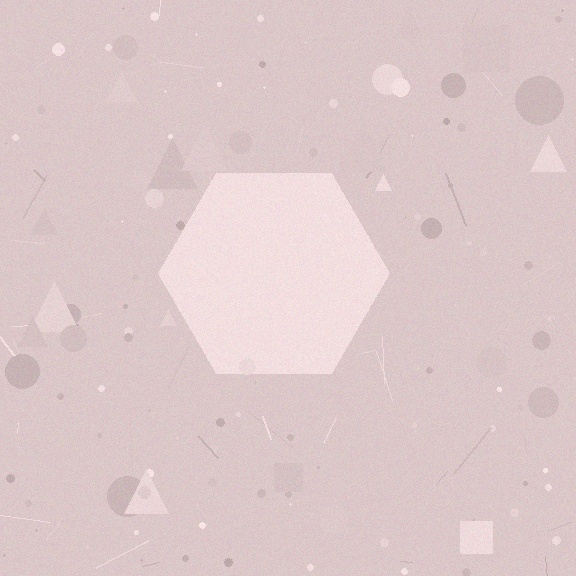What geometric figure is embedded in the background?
A hexagon is embedded in the background.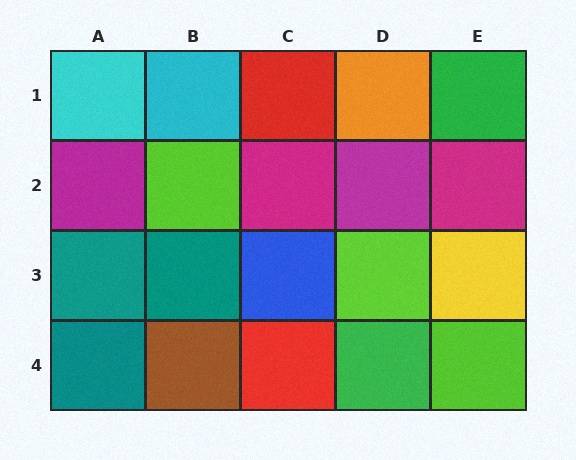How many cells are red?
2 cells are red.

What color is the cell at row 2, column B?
Lime.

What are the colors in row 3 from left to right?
Teal, teal, blue, lime, yellow.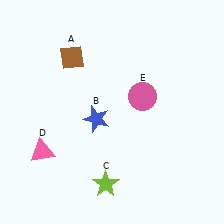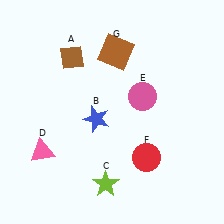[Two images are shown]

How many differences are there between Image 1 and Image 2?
There are 2 differences between the two images.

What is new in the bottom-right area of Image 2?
A red circle (F) was added in the bottom-right area of Image 2.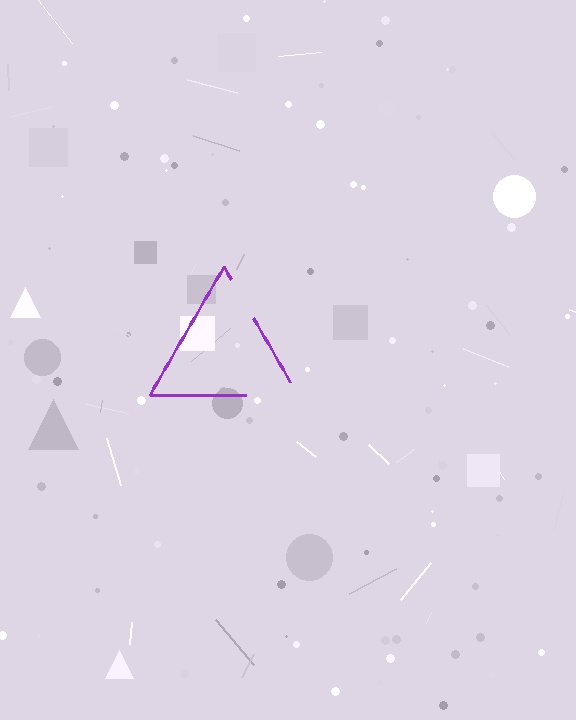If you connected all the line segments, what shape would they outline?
They would outline a triangle.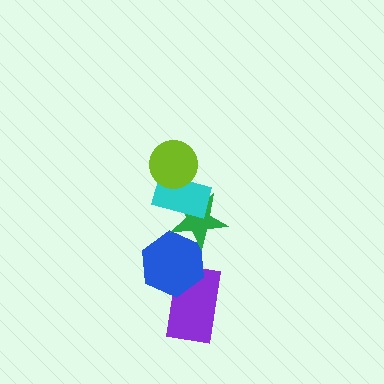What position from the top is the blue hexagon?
The blue hexagon is 4th from the top.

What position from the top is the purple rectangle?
The purple rectangle is 5th from the top.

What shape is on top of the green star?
The cyan rectangle is on top of the green star.